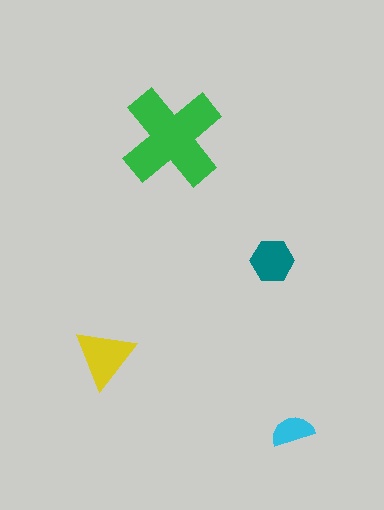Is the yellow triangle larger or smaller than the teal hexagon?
Larger.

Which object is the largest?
The green cross.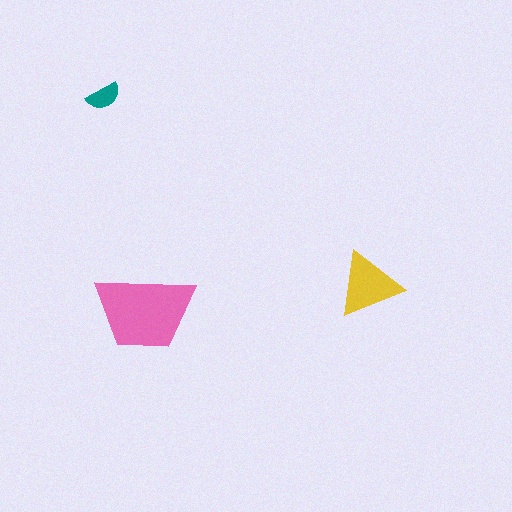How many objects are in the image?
There are 3 objects in the image.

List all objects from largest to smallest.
The pink trapezoid, the yellow triangle, the teal semicircle.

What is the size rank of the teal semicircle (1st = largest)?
3rd.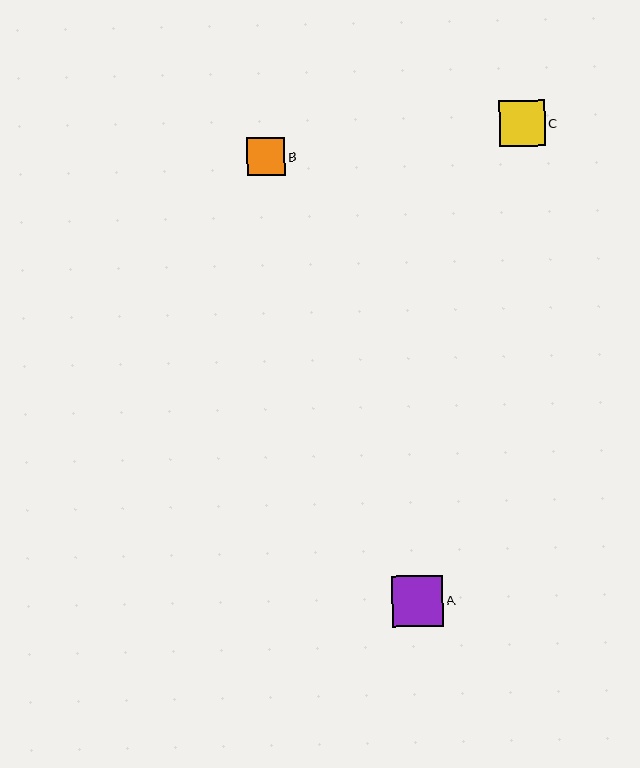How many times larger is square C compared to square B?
Square C is approximately 1.2 times the size of square B.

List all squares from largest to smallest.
From largest to smallest: A, C, B.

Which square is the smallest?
Square B is the smallest with a size of approximately 38 pixels.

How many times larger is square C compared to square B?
Square C is approximately 1.2 times the size of square B.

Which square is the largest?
Square A is the largest with a size of approximately 51 pixels.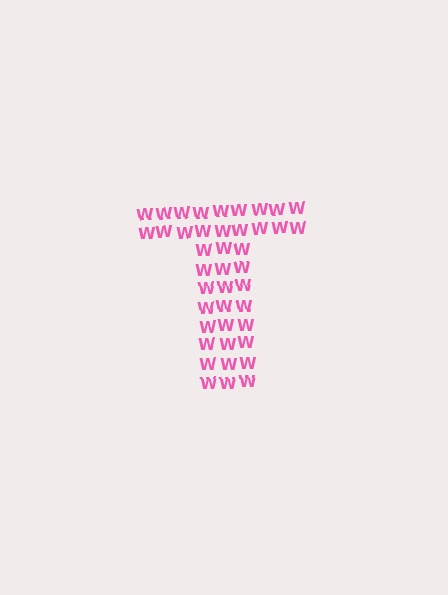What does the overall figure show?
The overall figure shows the letter T.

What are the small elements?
The small elements are letter W's.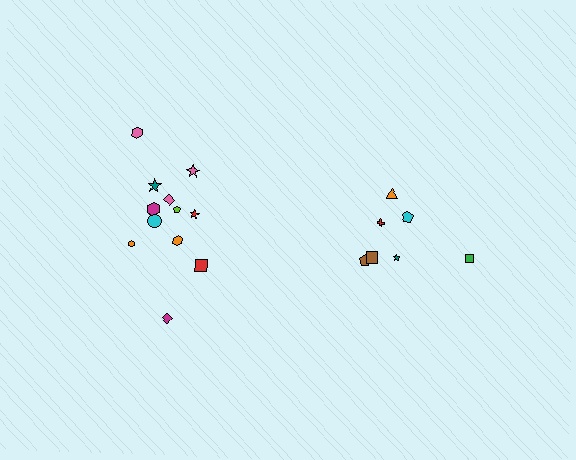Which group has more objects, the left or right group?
The left group.